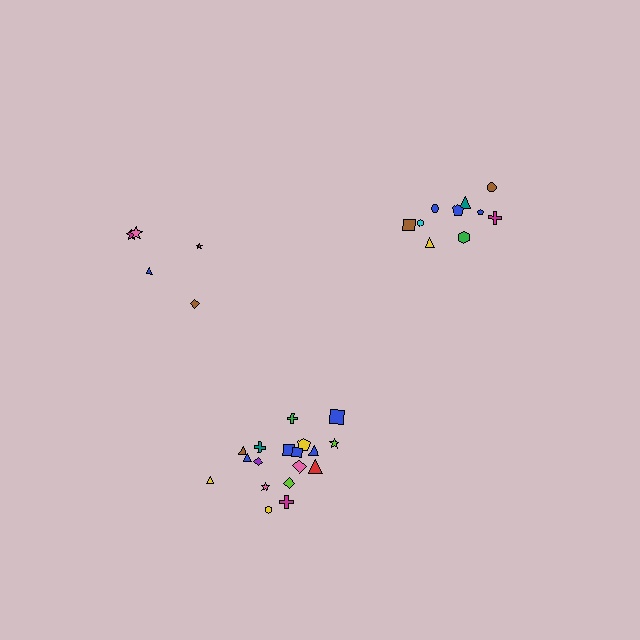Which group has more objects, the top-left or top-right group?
The top-right group.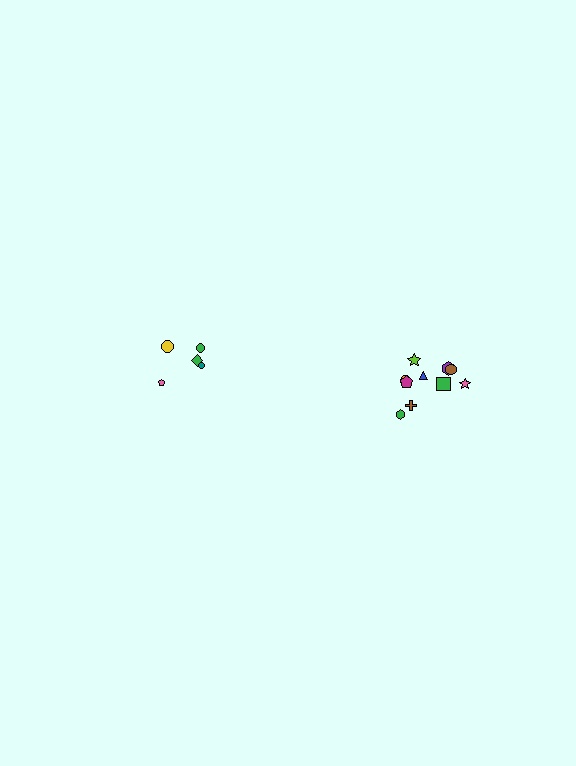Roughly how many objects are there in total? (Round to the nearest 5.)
Roughly 15 objects in total.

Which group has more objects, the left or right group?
The right group.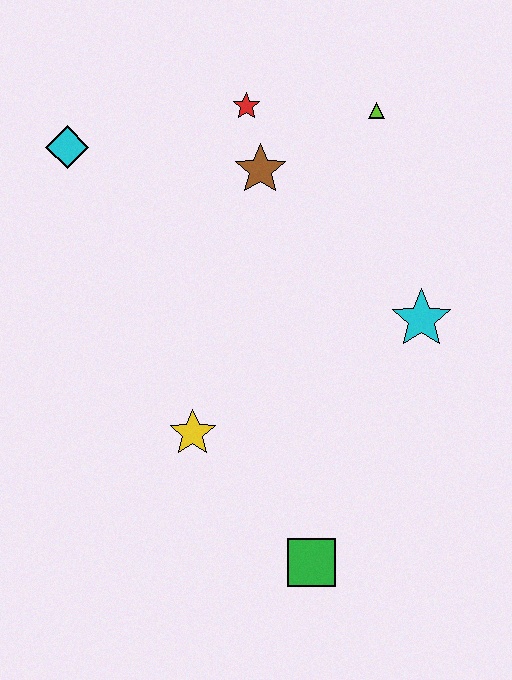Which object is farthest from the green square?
The cyan diamond is farthest from the green square.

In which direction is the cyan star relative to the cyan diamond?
The cyan star is to the right of the cyan diamond.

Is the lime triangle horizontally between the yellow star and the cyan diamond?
No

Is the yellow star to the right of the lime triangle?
No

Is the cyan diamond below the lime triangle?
Yes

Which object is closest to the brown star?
The red star is closest to the brown star.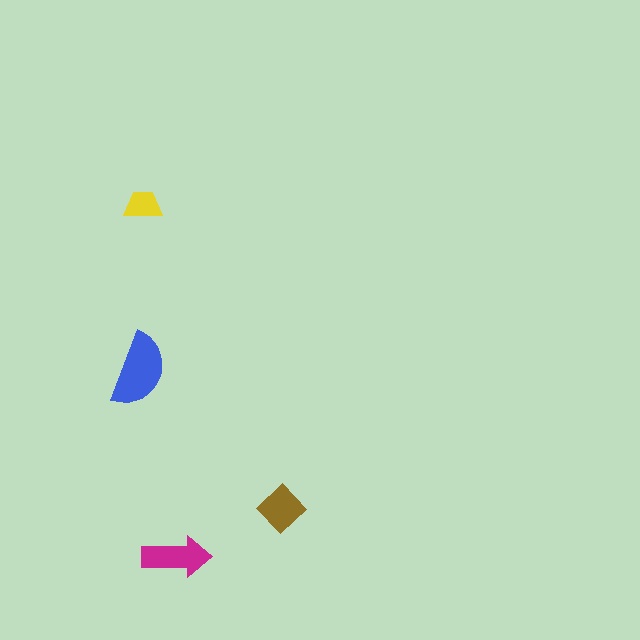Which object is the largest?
The blue semicircle.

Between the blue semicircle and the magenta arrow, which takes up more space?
The blue semicircle.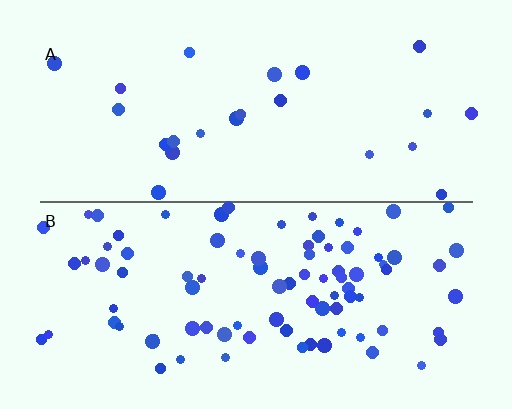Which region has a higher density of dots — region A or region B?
B (the bottom).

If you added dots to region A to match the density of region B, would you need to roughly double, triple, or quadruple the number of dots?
Approximately quadruple.